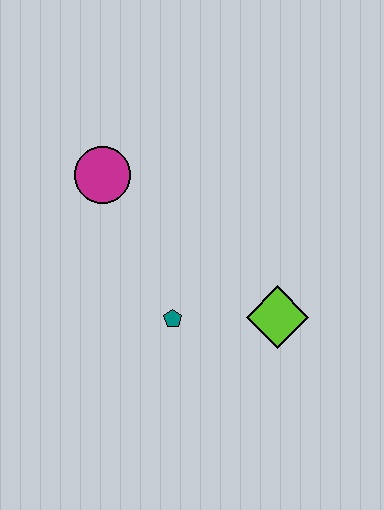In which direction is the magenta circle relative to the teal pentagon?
The magenta circle is above the teal pentagon.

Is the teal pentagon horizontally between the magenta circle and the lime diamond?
Yes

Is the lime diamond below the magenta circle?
Yes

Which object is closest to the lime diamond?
The teal pentagon is closest to the lime diamond.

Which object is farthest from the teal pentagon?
The magenta circle is farthest from the teal pentagon.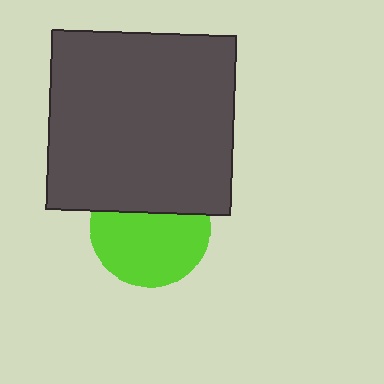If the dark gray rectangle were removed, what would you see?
You would see the complete lime circle.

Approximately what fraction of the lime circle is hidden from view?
Roughly 36% of the lime circle is hidden behind the dark gray rectangle.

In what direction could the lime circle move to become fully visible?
The lime circle could move down. That would shift it out from behind the dark gray rectangle entirely.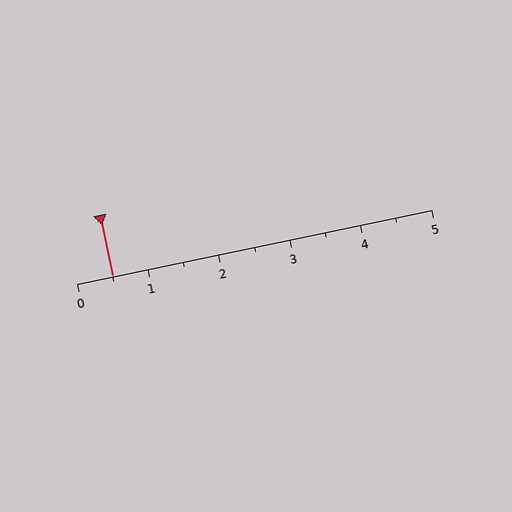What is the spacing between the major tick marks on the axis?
The major ticks are spaced 1 apart.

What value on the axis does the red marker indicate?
The marker indicates approximately 0.5.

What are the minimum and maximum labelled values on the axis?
The axis runs from 0 to 5.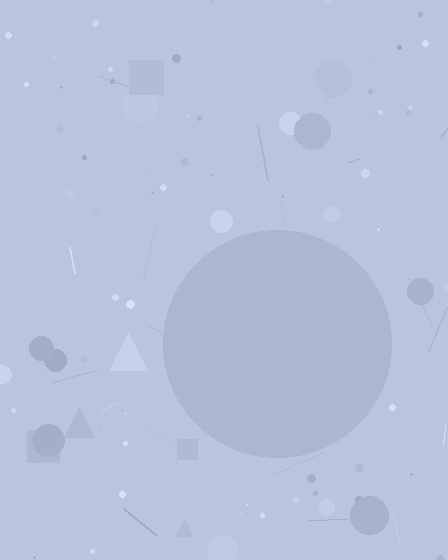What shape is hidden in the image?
A circle is hidden in the image.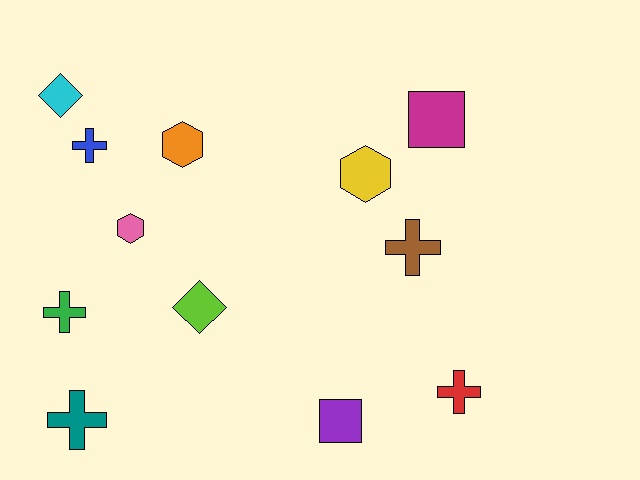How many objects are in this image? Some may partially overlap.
There are 12 objects.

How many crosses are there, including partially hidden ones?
There are 5 crosses.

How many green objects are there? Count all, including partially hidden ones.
There is 1 green object.